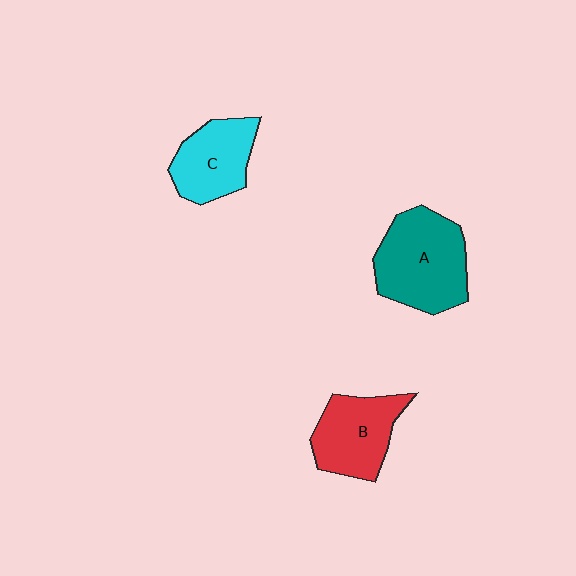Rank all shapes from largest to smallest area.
From largest to smallest: A (teal), B (red), C (cyan).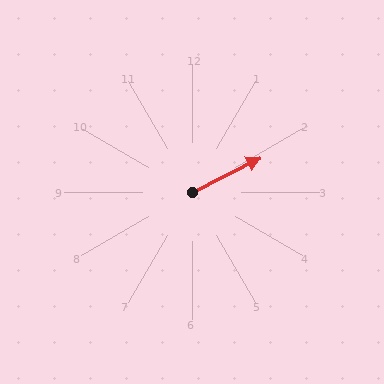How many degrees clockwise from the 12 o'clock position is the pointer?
Approximately 63 degrees.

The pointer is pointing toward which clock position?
Roughly 2 o'clock.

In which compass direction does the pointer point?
Northeast.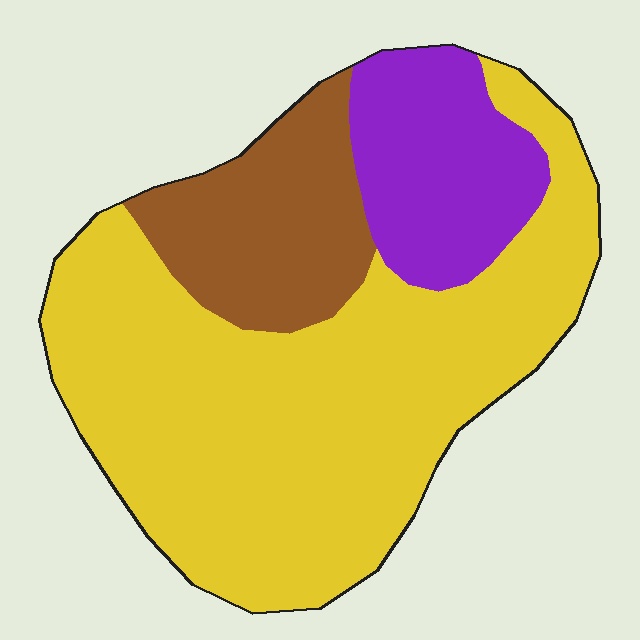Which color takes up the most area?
Yellow, at roughly 65%.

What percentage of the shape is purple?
Purple covers roughly 15% of the shape.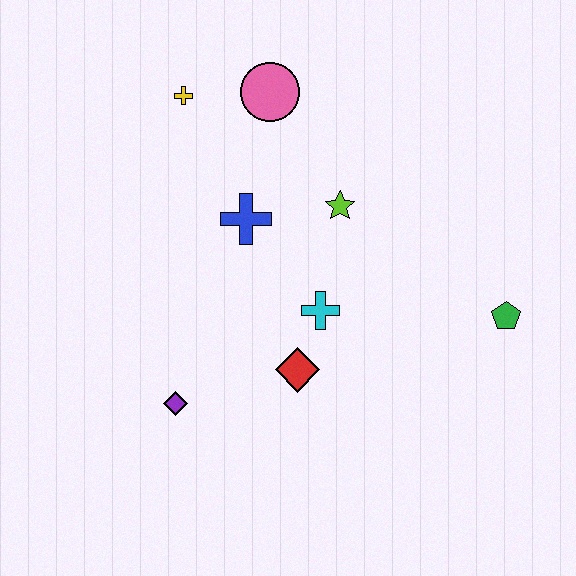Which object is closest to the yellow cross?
The pink circle is closest to the yellow cross.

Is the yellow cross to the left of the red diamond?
Yes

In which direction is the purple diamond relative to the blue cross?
The purple diamond is below the blue cross.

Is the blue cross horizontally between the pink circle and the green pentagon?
No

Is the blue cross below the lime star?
Yes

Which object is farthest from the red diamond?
The yellow cross is farthest from the red diamond.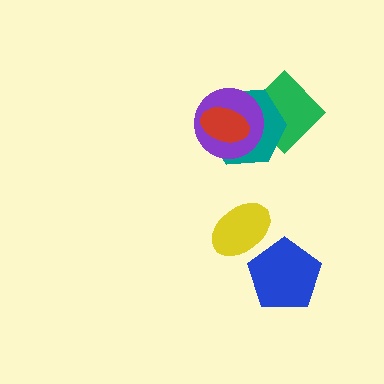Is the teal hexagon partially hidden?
Yes, it is partially covered by another shape.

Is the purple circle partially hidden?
Yes, it is partially covered by another shape.